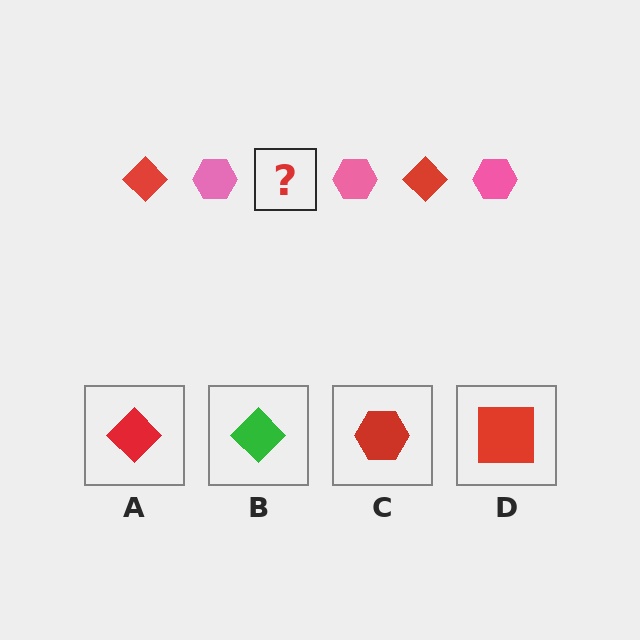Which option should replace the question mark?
Option A.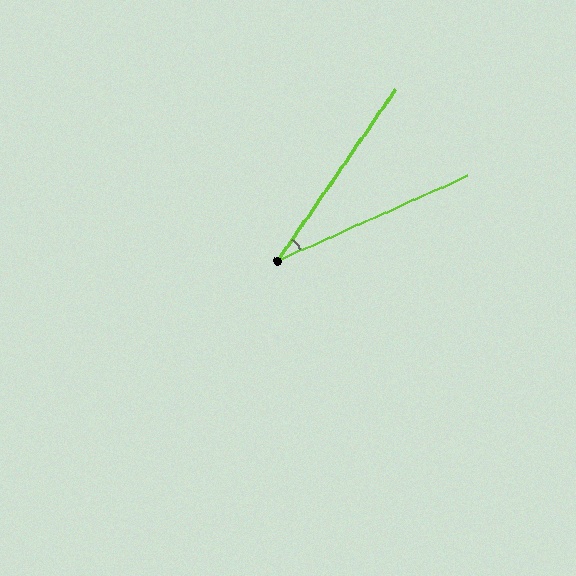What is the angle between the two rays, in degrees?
Approximately 31 degrees.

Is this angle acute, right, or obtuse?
It is acute.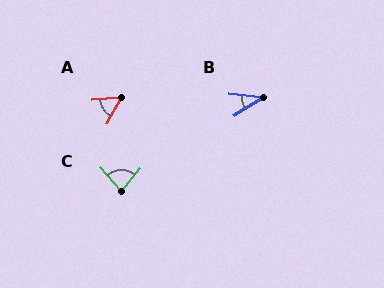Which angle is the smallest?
B, at approximately 37 degrees.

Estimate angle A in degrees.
Approximately 56 degrees.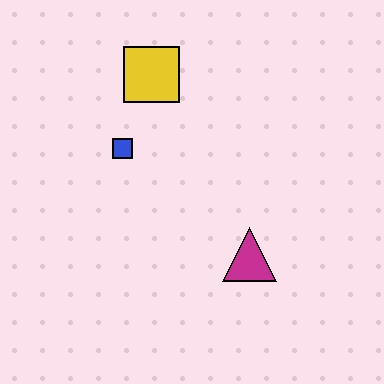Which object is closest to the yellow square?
The blue square is closest to the yellow square.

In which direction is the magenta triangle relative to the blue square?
The magenta triangle is to the right of the blue square.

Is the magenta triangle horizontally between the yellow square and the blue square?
No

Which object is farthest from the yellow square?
The magenta triangle is farthest from the yellow square.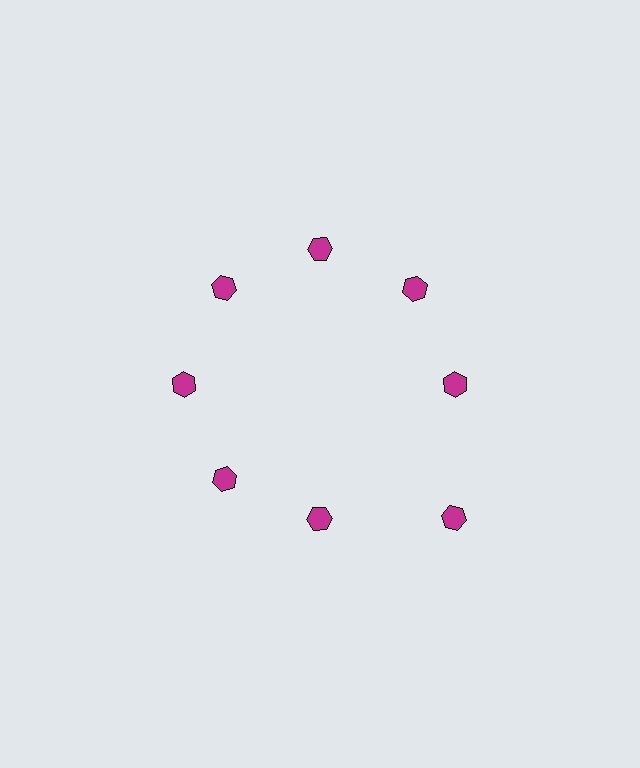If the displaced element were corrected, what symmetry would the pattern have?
It would have 8-fold rotational symmetry — the pattern would map onto itself every 45 degrees.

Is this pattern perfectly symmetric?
No. The 8 magenta hexagons are arranged in a ring, but one element near the 4 o'clock position is pushed outward from the center, breaking the 8-fold rotational symmetry.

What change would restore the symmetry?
The symmetry would be restored by moving it inward, back onto the ring so that all 8 hexagons sit at equal angles and equal distance from the center.